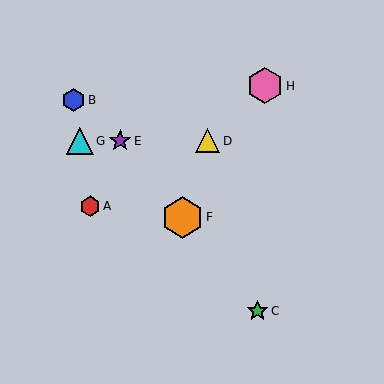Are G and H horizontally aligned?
No, G is at y≈141 and H is at y≈86.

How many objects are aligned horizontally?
3 objects (D, E, G) are aligned horizontally.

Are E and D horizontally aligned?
Yes, both are at y≈141.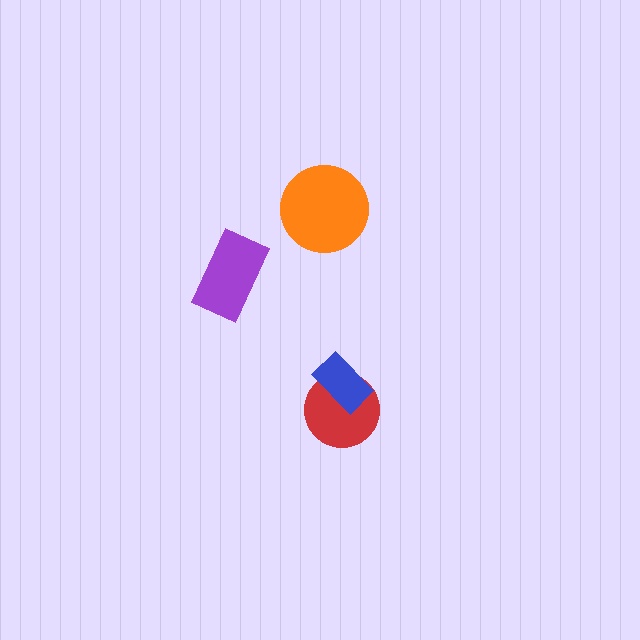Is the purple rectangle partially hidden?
No, no other shape covers it.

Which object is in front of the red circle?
The blue rectangle is in front of the red circle.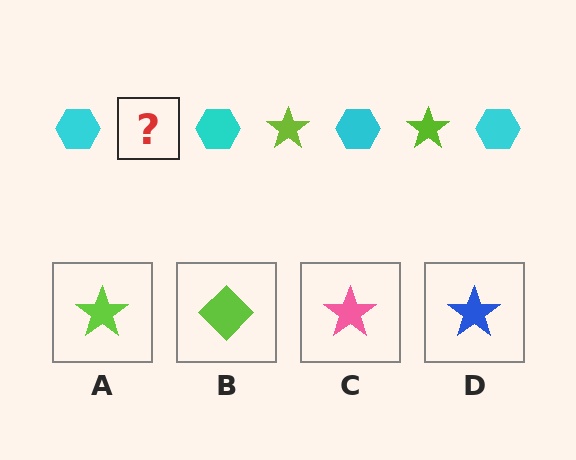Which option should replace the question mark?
Option A.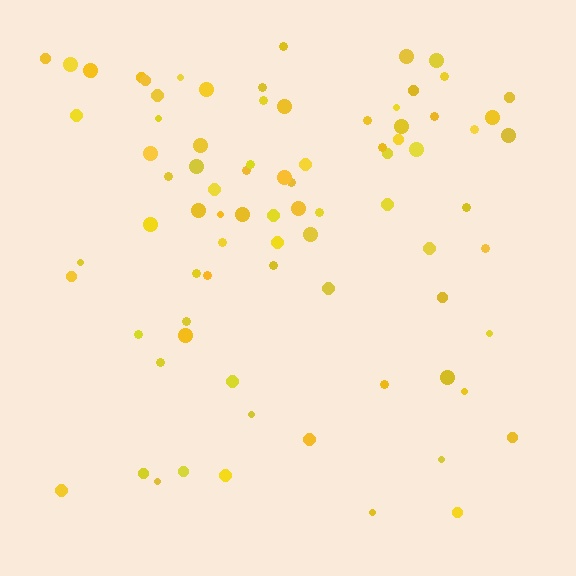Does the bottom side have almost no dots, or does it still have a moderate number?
Still a moderate number, just noticeably fewer than the top.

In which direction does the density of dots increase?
From bottom to top, with the top side densest.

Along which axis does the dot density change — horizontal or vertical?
Vertical.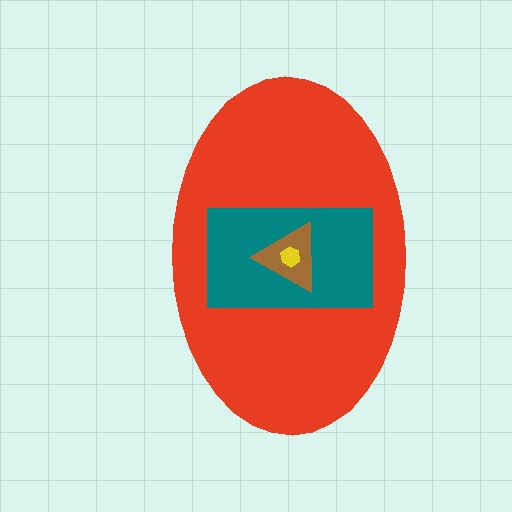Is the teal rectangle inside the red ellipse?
Yes.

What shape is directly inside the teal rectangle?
The brown triangle.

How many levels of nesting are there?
4.